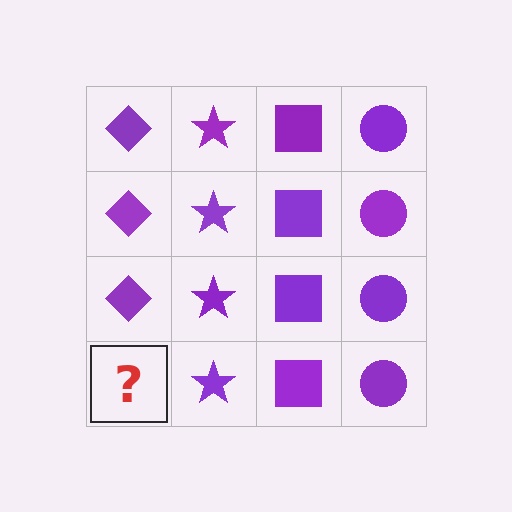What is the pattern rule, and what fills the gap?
The rule is that each column has a consistent shape. The gap should be filled with a purple diamond.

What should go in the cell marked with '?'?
The missing cell should contain a purple diamond.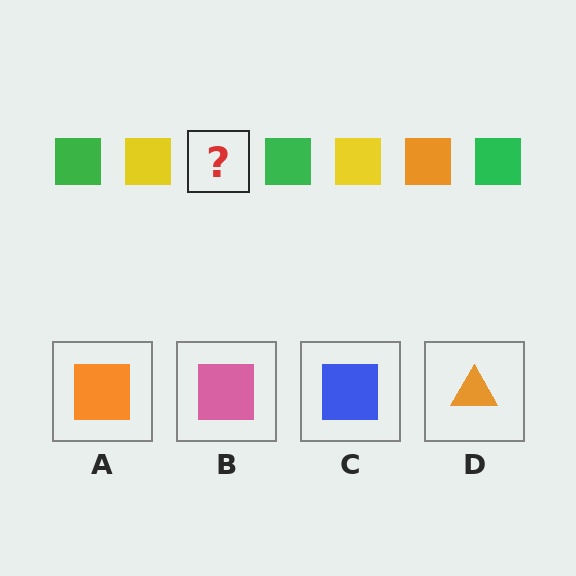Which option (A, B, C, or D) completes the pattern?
A.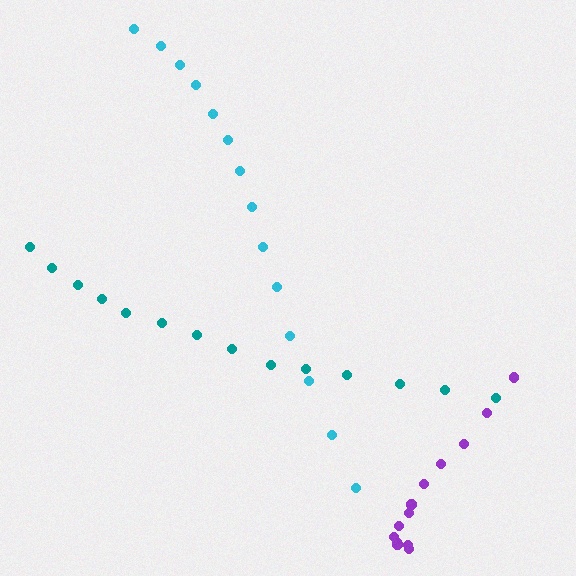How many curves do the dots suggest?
There are 3 distinct paths.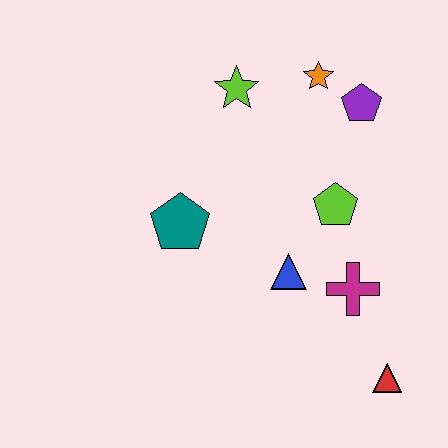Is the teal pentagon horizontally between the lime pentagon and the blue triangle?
No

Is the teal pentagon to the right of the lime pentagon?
No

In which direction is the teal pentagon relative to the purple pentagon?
The teal pentagon is to the left of the purple pentagon.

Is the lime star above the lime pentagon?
Yes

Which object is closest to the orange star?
The purple pentagon is closest to the orange star.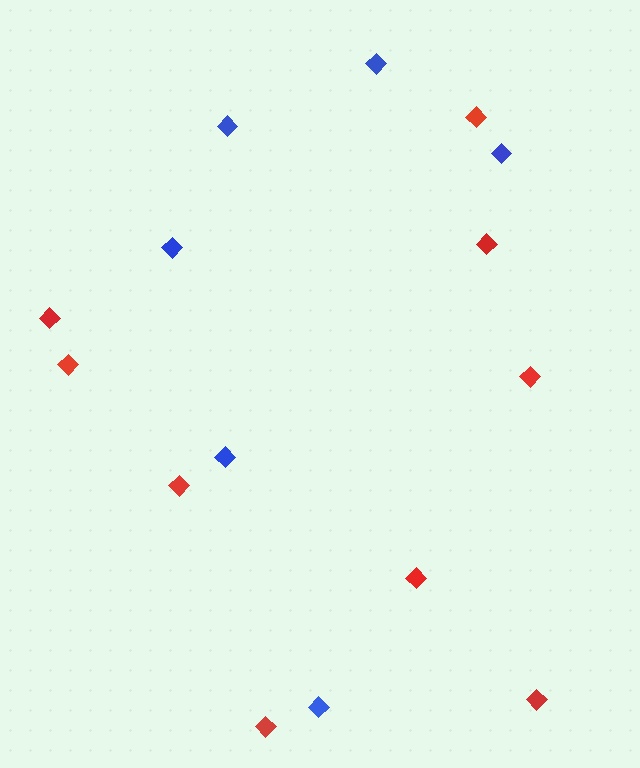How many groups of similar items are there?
There are 2 groups: one group of red diamonds (9) and one group of blue diamonds (6).